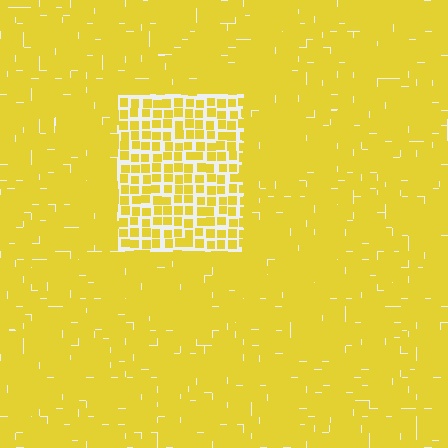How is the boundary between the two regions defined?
The boundary is defined by a change in element density (approximately 1.9x ratio). All elements are the same color, size, and shape.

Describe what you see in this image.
The image contains small yellow elements arranged at two different densities. A rectangle-shaped region is visible where the elements are less densely packed than the surrounding area.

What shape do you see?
I see a rectangle.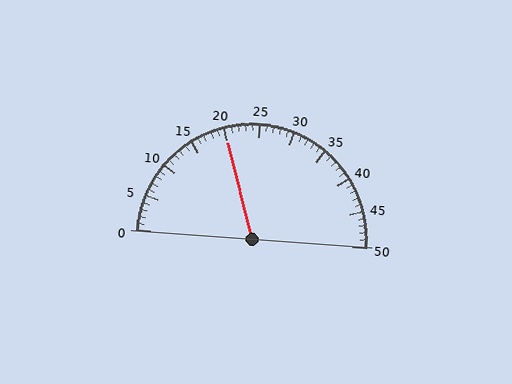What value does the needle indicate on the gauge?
The needle indicates approximately 20.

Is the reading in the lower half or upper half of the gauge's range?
The reading is in the lower half of the range (0 to 50).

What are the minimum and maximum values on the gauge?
The gauge ranges from 0 to 50.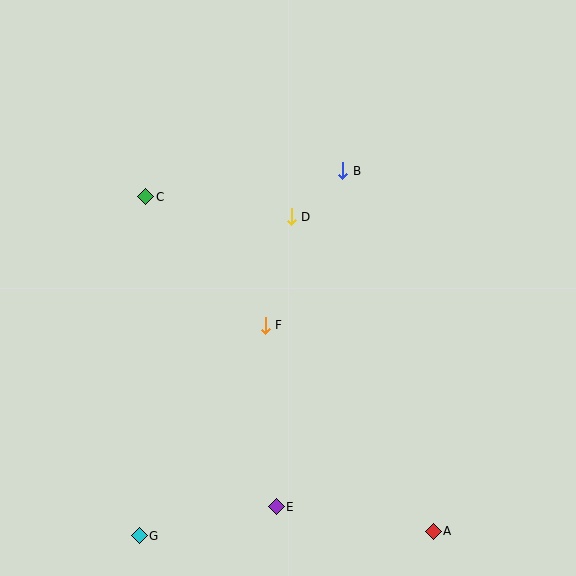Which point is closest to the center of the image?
Point F at (265, 325) is closest to the center.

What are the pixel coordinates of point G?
Point G is at (139, 536).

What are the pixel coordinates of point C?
Point C is at (146, 197).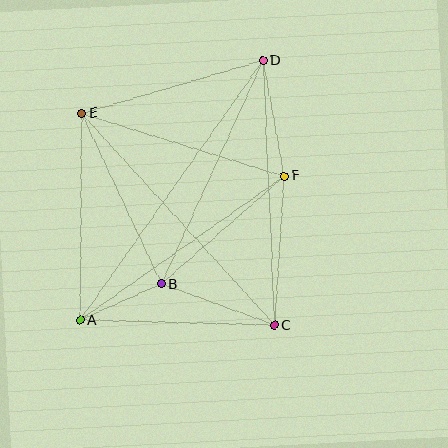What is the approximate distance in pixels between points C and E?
The distance between C and E is approximately 286 pixels.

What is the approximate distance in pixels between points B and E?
The distance between B and E is approximately 188 pixels.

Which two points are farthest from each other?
Points A and D are farthest from each other.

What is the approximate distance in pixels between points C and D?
The distance between C and D is approximately 265 pixels.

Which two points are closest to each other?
Points A and B are closest to each other.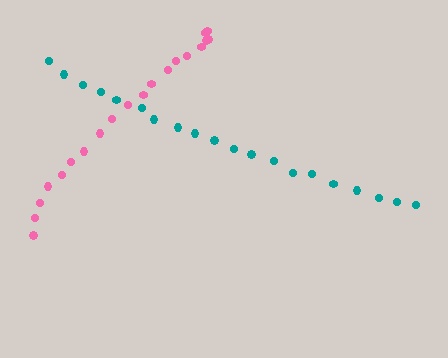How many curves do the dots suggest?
There are 2 distinct paths.